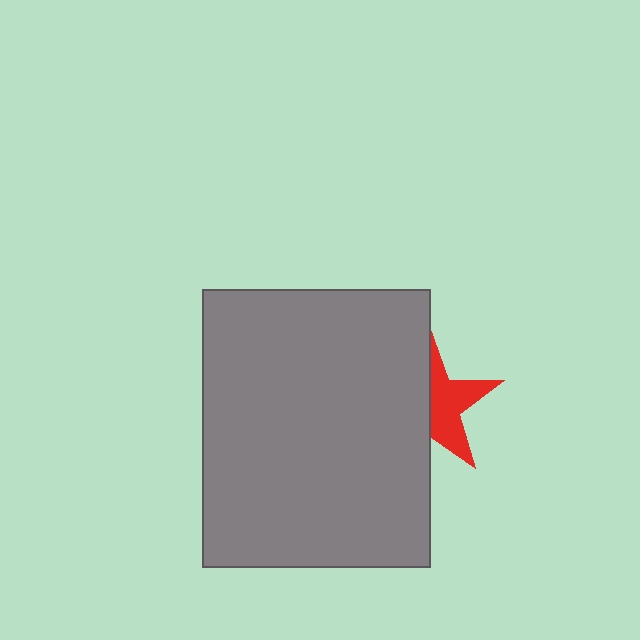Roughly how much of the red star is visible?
About half of it is visible (roughly 48%).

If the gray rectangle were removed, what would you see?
You would see the complete red star.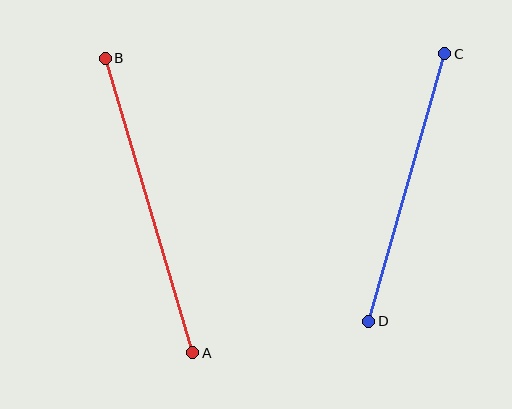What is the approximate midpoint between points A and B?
The midpoint is at approximately (149, 206) pixels.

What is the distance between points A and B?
The distance is approximately 307 pixels.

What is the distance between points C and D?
The distance is approximately 278 pixels.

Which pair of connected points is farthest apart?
Points A and B are farthest apart.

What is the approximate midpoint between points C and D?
The midpoint is at approximately (407, 187) pixels.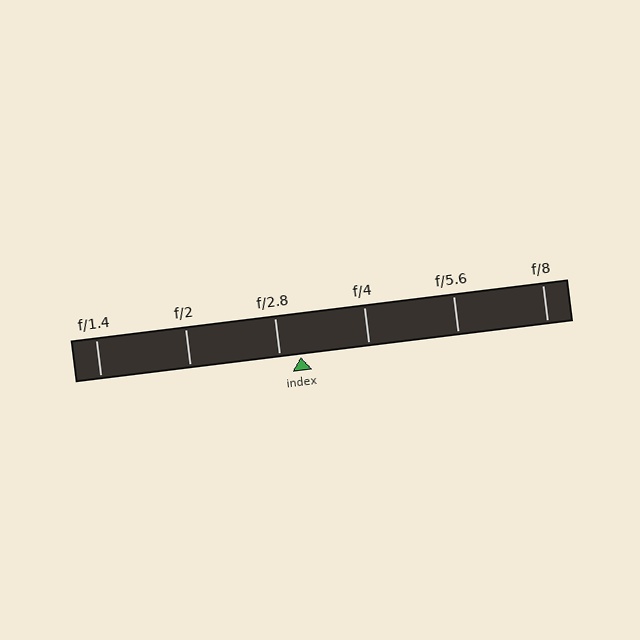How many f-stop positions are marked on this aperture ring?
There are 6 f-stop positions marked.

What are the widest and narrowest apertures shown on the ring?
The widest aperture shown is f/1.4 and the narrowest is f/8.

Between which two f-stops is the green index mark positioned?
The index mark is between f/2.8 and f/4.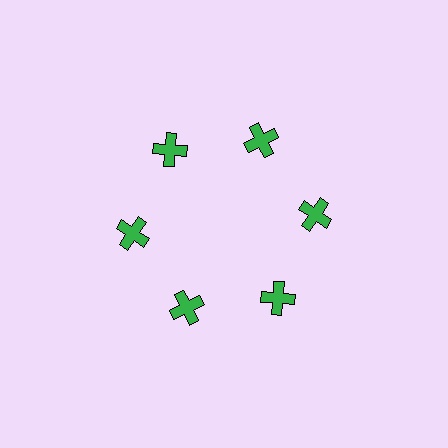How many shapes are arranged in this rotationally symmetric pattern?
There are 6 shapes, arranged in 6 groups of 1.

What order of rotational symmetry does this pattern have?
This pattern has 6-fold rotational symmetry.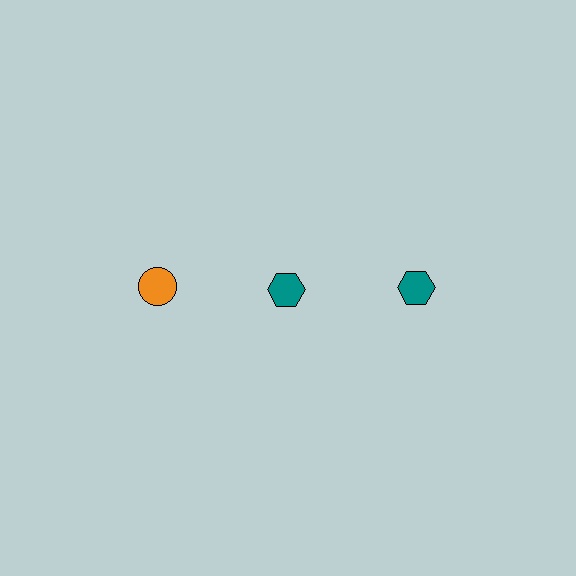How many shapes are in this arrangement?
There are 3 shapes arranged in a grid pattern.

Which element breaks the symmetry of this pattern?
The orange circle in the top row, leftmost column breaks the symmetry. All other shapes are teal hexagons.